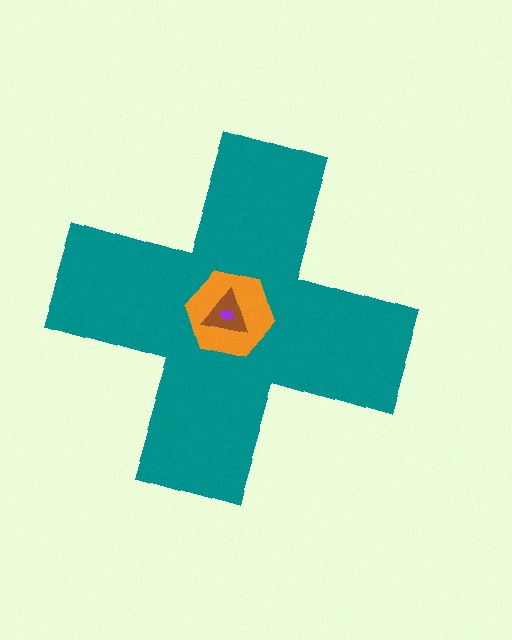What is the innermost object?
The purple ellipse.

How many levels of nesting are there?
4.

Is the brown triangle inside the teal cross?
Yes.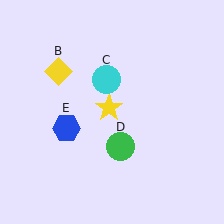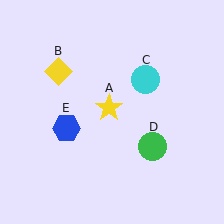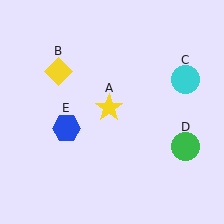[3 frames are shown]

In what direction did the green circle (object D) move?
The green circle (object D) moved right.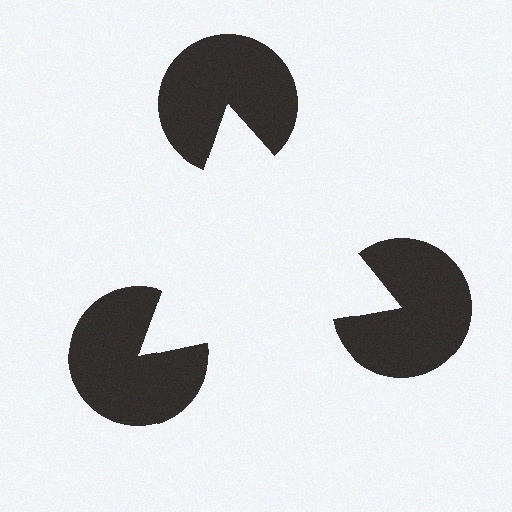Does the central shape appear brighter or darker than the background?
It typically appears slightly brighter than the background, even though no actual brightness change is drawn.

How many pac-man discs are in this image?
There are 3 — one at each vertex of the illusory triangle.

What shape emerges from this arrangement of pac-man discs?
An illusory triangle — its edges are inferred from the aligned wedge cuts in the pac-man discs, not physically drawn.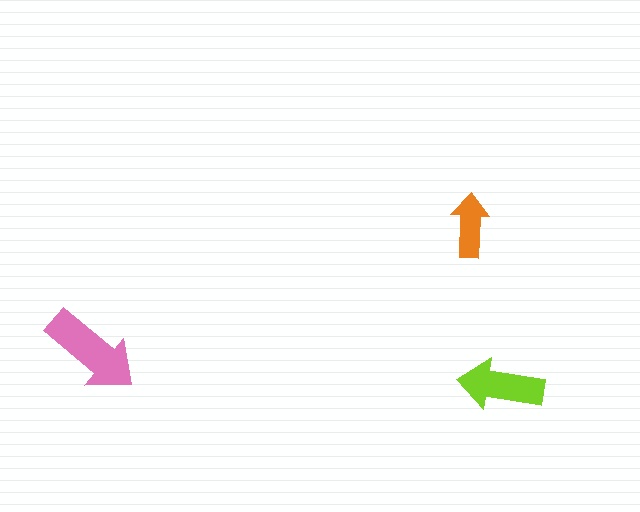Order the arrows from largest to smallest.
the pink one, the lime one, the orange one.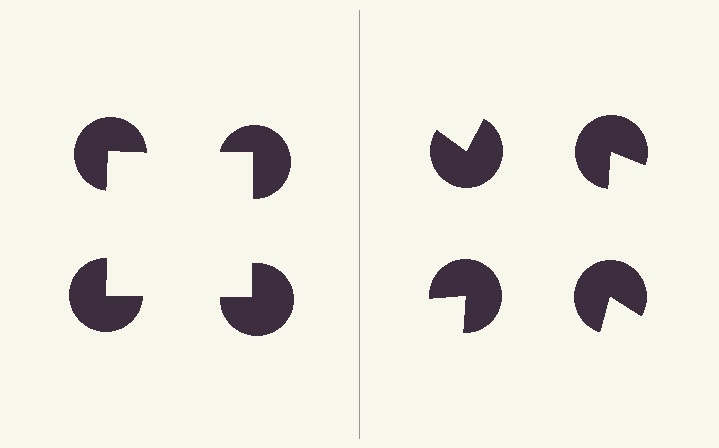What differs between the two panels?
The pac-man discs are positioned identically on both sides; only the wedge orientations differ. On the left they align to a square; on the right they are misaligned.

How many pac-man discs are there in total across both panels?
8 — 4 on each side.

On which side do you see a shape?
An illusory square appears on the left side. On the right side the wedge cuts are rotated, so no coherent shape forms.